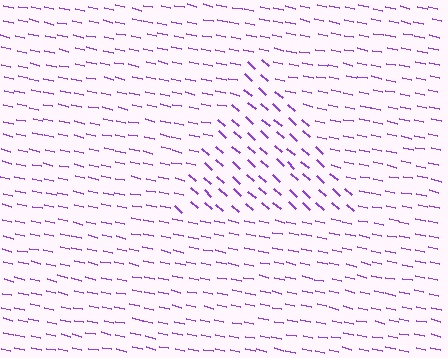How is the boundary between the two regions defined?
The boundary is defined purely by a change in line orientation (approximately 30 degrees difference). All lines are the same color and thickness.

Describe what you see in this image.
The image is filled with small purple line segments. A triangle region in the image has lines oriented differently from the surrounding lines, creating a visible texture boundary.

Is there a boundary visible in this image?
Yes, there is a texture boundary formed by a change in line orientation.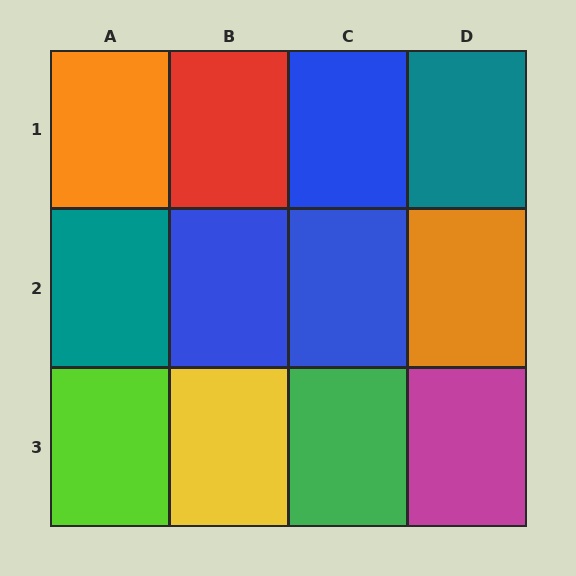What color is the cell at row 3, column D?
Magenta.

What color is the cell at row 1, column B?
Red.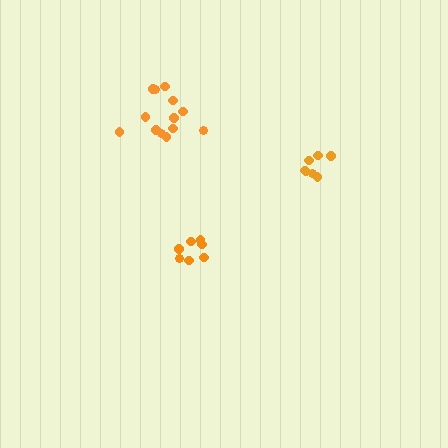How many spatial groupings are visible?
There are 3 spatial groupings.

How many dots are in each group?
Group 1: 7 dots, Group 2: 7 dots, Group 3: 13 dots (27 total).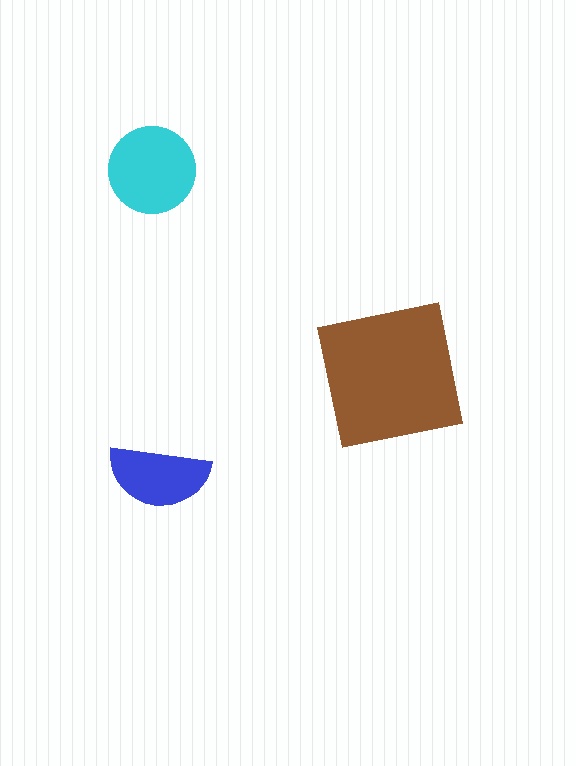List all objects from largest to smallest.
The brown square, the cyan circle, the blue semicircle.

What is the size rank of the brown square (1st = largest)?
1st.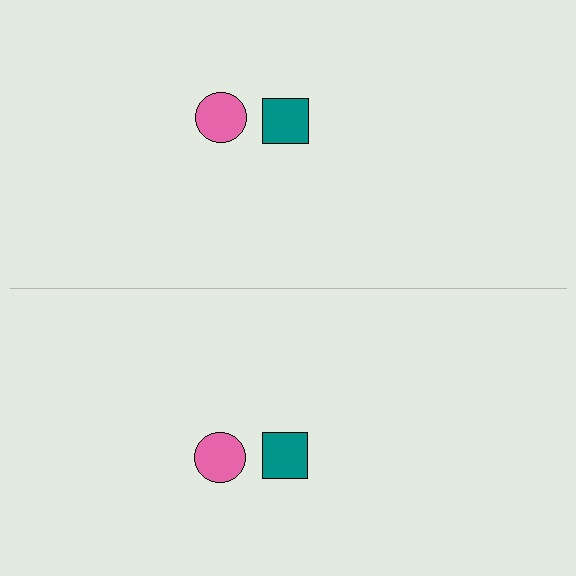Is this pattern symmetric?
Yes, this pattern has bilateral (reflection) symmetry.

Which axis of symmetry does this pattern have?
The pattern has a horizontal axis of symmetry running through the center of the image.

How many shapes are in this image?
There are 4 shapes in this image.